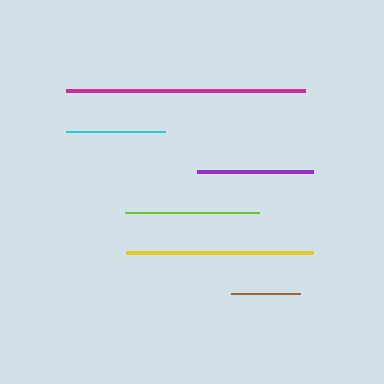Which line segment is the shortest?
The brown line is the shortest at approximately 69 pixels.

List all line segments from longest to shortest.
From longest to shortest: magenta, yellow, lime, purple, cyan, brown.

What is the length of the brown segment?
The brown segment is approximately 69 pixels long.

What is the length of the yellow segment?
The yellow segment is approximately 187 pixels long.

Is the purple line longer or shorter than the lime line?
The lime line is longer than the purple line.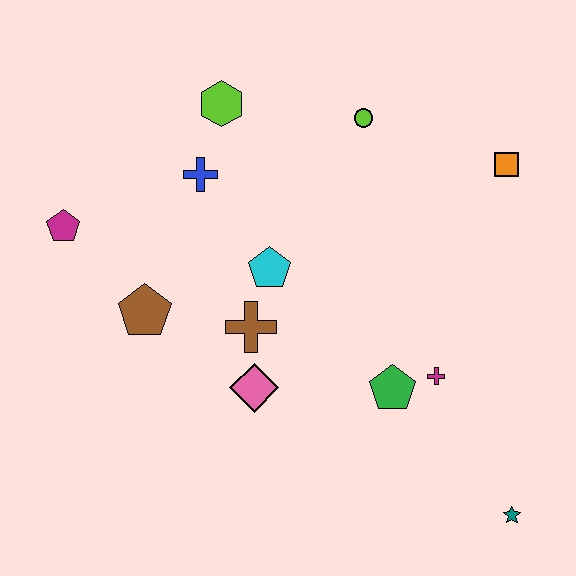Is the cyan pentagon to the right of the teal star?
No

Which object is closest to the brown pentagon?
The brown cross is closest to the brown pentagon.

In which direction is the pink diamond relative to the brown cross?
The pink diamond is below the brown cross.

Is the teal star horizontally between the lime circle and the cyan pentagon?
No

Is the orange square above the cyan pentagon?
Yes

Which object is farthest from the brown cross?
The teal star is farthest from the brown cross.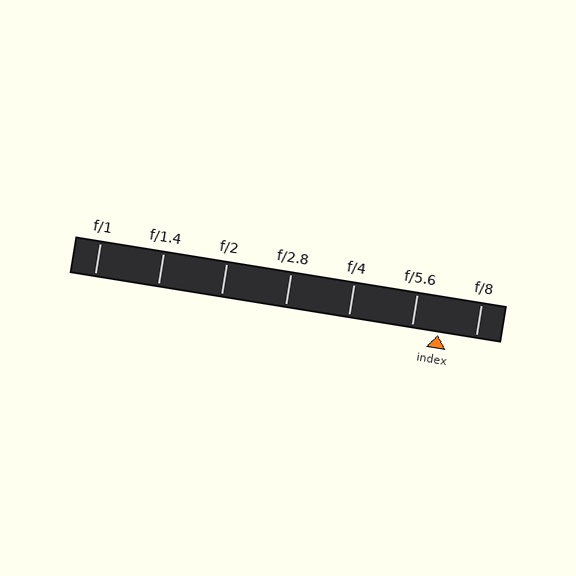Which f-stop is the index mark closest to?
The index mark is closest to f/5.6.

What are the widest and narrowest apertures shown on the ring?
The widest aperture shown is f/1 and the narrowest is f/8.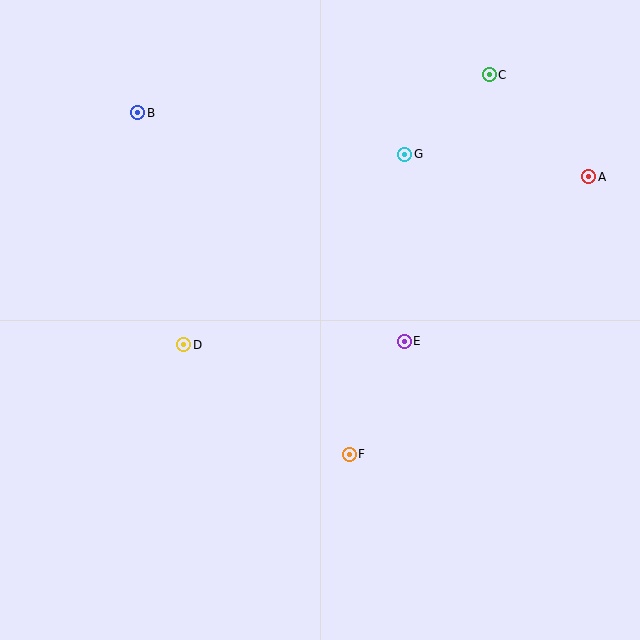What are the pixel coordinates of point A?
Point A is at (589, 177).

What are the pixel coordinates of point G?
Point G is at (405, 154).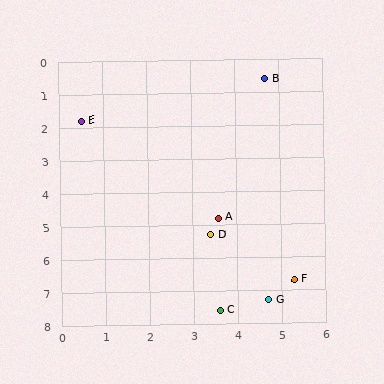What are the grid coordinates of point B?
Point B is at approximately (4.7, 0.6).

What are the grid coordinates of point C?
Point C is at approximately (3.6, 7.6).